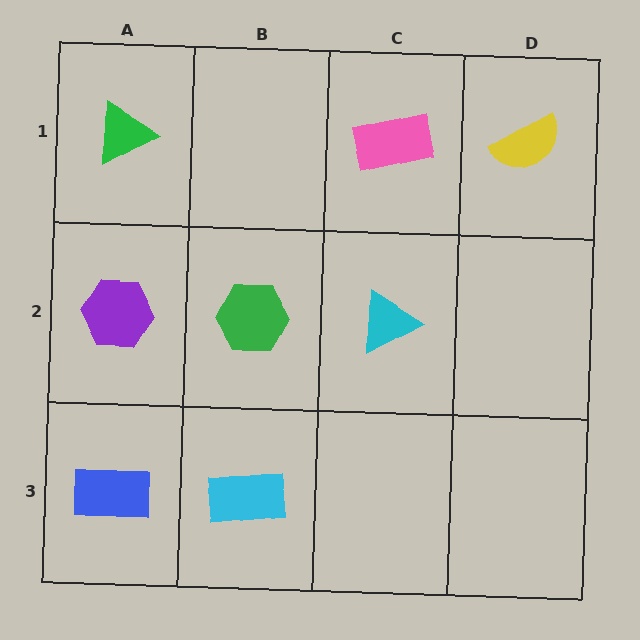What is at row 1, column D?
A yellow semicircle.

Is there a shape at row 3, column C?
No, that cell is empty.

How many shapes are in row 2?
3 shapes.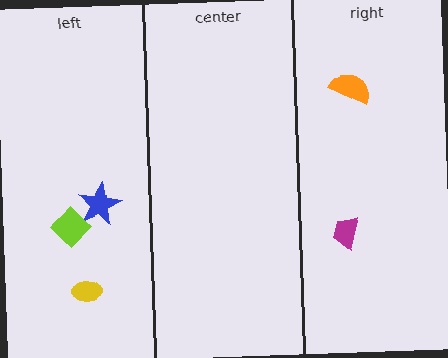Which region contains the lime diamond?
The left region.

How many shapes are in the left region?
3.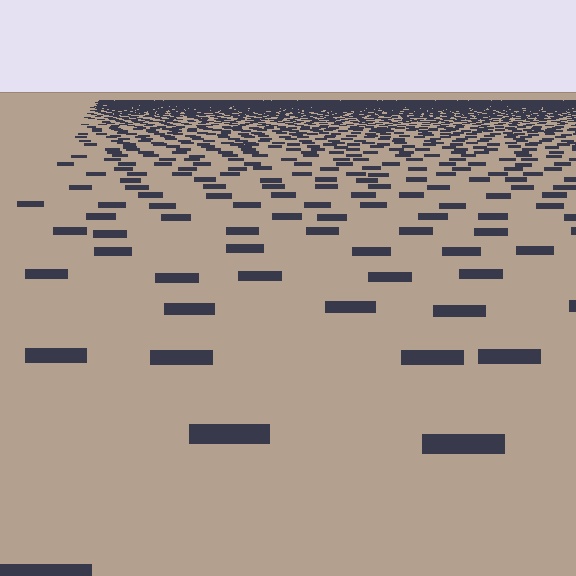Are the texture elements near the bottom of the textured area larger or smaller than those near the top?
Larger. Near the bottom, elements are closer to the viewer and appear at a bigger on-screen size.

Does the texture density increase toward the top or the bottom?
Density increases toward the top.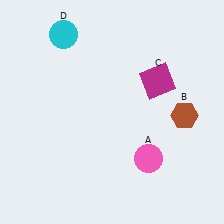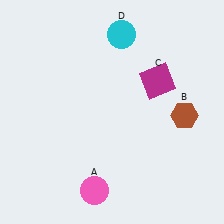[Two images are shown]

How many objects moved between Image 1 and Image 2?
2 objects moved between the two images.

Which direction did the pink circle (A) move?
The pink circle (A) moved left.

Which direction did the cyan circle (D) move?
The cyan circle (D) moved right.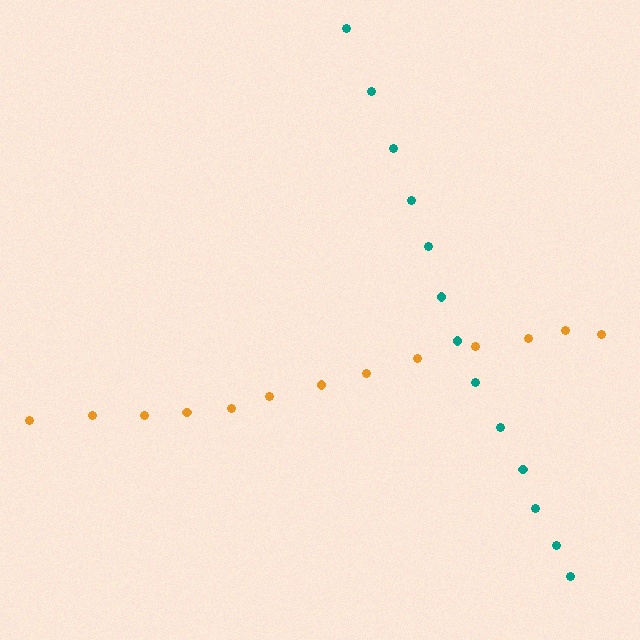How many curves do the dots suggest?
There are 2 distinct paths.